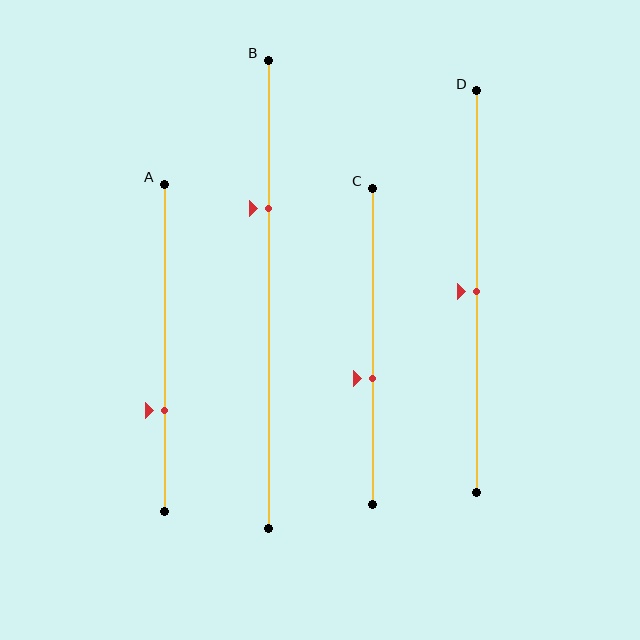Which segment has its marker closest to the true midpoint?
Segment D has its marker closest to the true midpoint.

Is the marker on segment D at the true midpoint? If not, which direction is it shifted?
Yes, the marker on segment D is at the true midpoint.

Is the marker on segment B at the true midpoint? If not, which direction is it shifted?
No, the marker on segment B is shifted upward by about 18% of the segment length.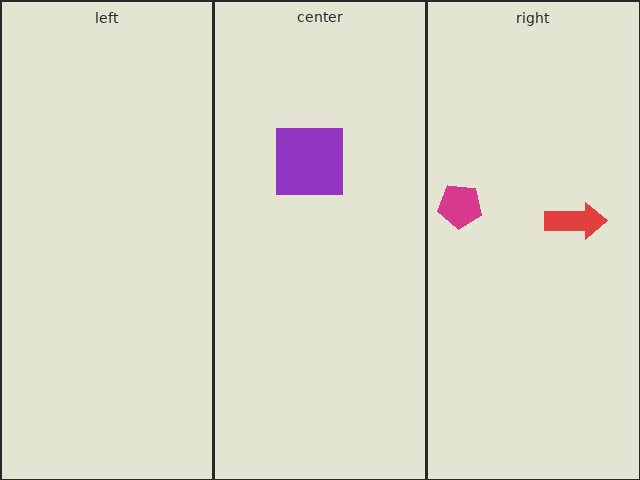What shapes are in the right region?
The red arrow, the magenta pentagon.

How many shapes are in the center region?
1.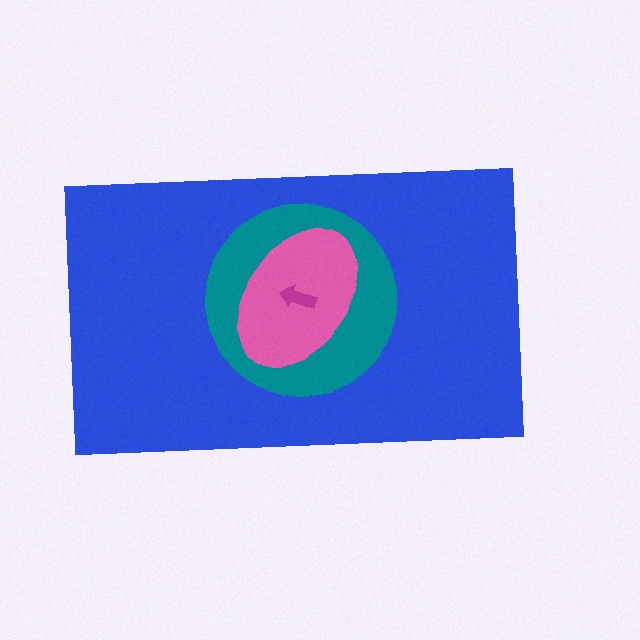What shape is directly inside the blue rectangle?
The teal circle.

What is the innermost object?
The magenta arrow.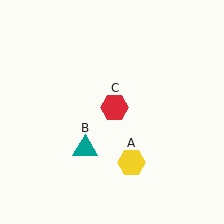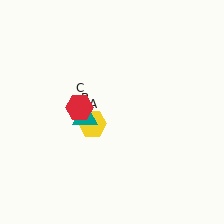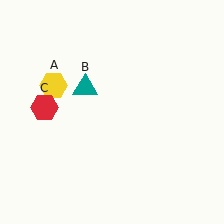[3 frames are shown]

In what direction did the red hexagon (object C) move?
The red hexagon (object C) moved left.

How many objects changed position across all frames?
3 objects changed position: yellow hexagon (object A), teal triangle (object B), red hexagon (object C).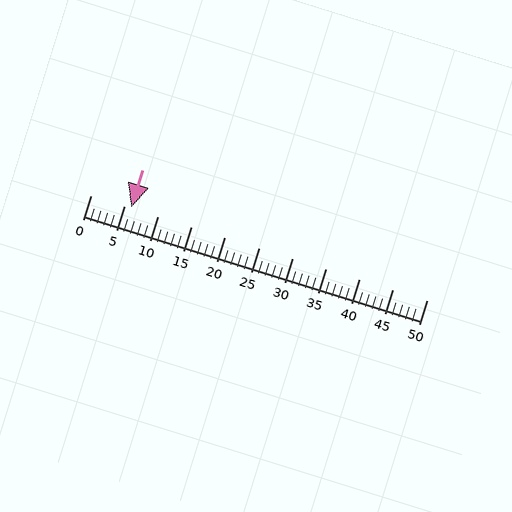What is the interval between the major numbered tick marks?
The major tick marks are spaced 5 units apart.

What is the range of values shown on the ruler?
The ruler shows values from 0 to 50.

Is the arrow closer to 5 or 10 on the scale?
The arrow is closer to 5.